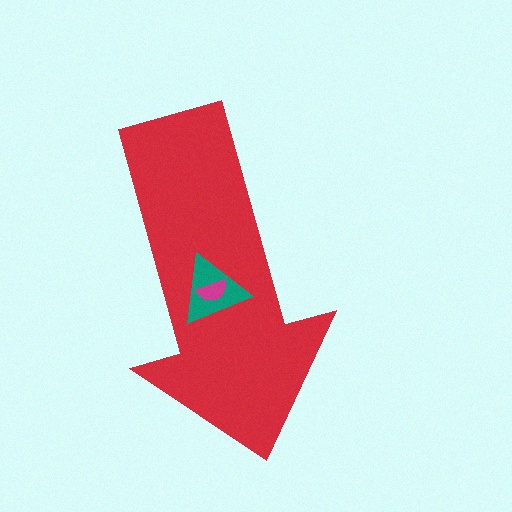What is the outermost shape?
The red arrow.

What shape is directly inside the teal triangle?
The magenta semicircle.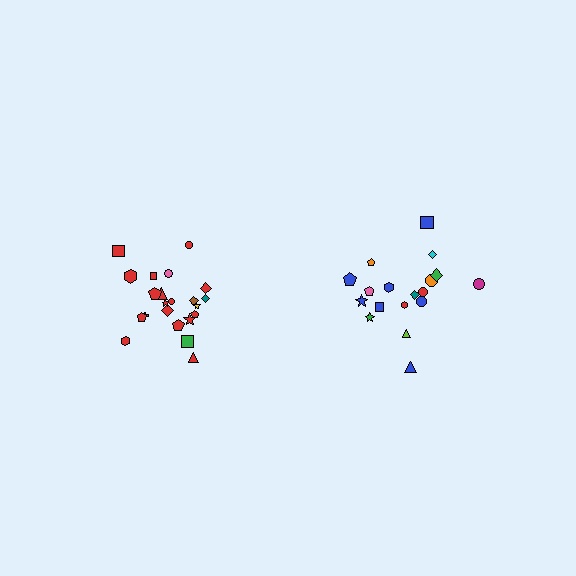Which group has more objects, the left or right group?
The left group.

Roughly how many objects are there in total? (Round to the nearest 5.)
Roughly 40 objects in total.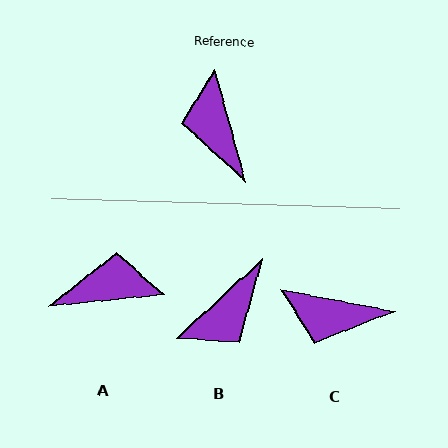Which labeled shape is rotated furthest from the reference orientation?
B, about 117 degrees away.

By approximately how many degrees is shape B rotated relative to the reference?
Approximately 117 degrees counter-clockwise.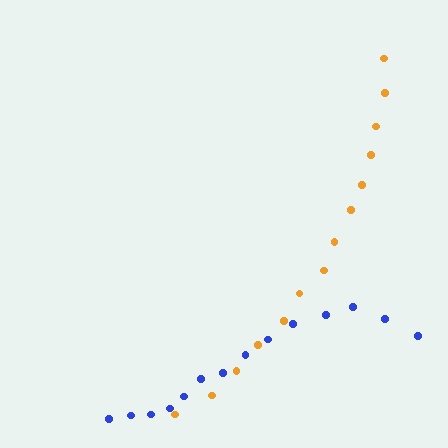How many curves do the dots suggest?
There are 2 distinct paths.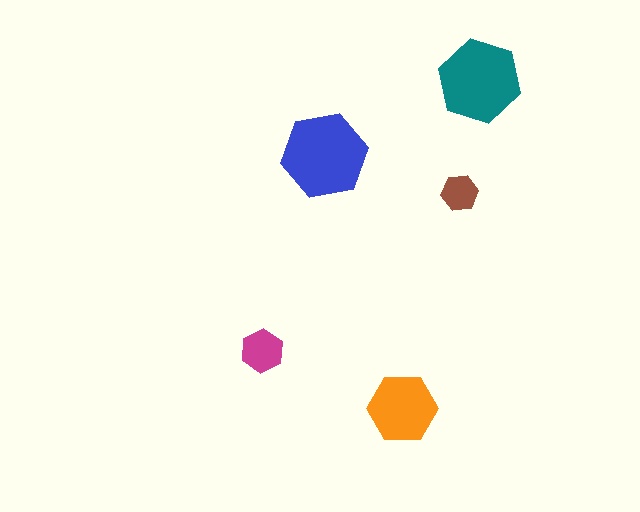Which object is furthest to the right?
The teal hexagon is rightmost.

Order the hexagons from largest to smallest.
the blue one, the teal one, the orange one, the magenta one, the brown one.